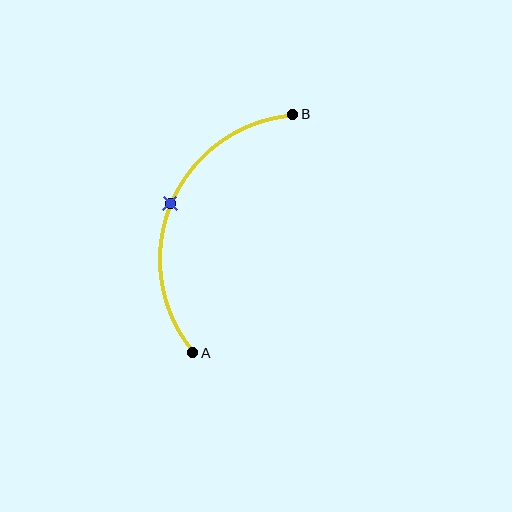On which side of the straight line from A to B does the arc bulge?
The arc bulges to the left of the straight line connecting A and B.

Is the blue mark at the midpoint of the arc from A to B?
Yes. The blue mark lies on the arc at equal arc-length from both A and B — it is the arc midpoint.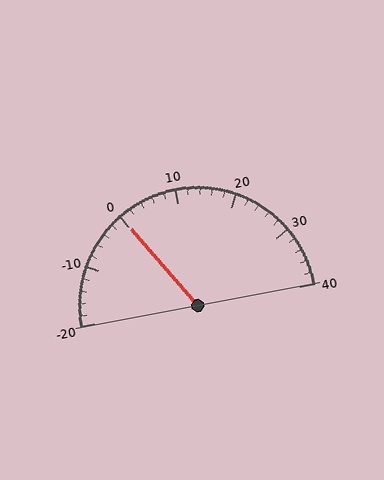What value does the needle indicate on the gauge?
The needle indicates approximately 0.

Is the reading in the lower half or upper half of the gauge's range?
The reading is in the lower half of the range (-20 to 40).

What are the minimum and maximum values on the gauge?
The gauge ranges from -20 to 40.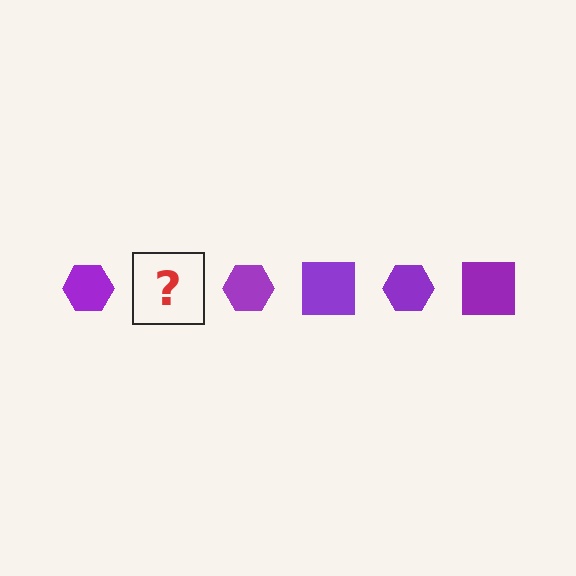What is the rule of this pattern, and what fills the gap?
The rule is that the pattern cycles through hexagon, square shapes in purple. The gap should be filled with a purple square.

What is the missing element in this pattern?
The missing element is a purple square.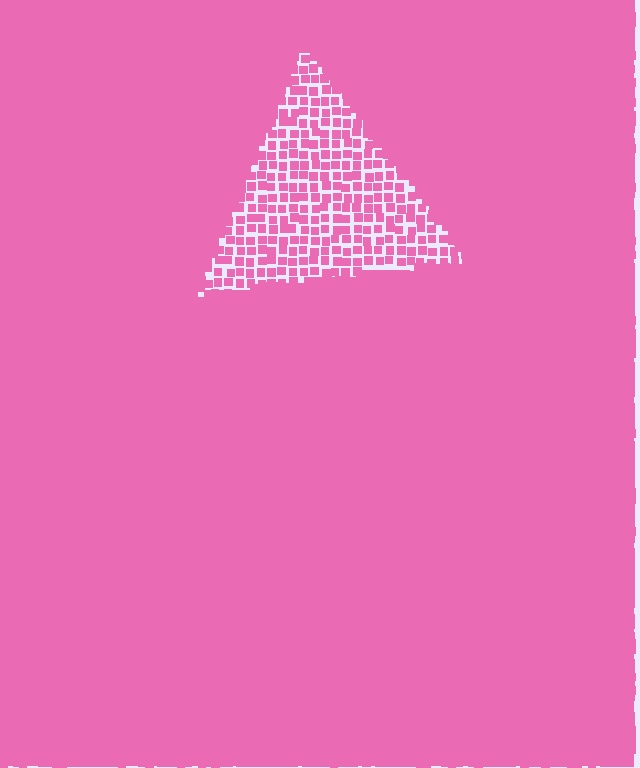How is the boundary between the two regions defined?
The boundary is defined by a change in element density (approximately 2.6x ratio). All elements are the same color, size, and shape.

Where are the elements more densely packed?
The elements are more densely packed outside the triangle boundary.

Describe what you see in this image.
The image contains small pink elements arranged at two different densities. A triangle-shaped region is visible where the elements are less densely packed than the surrounding area.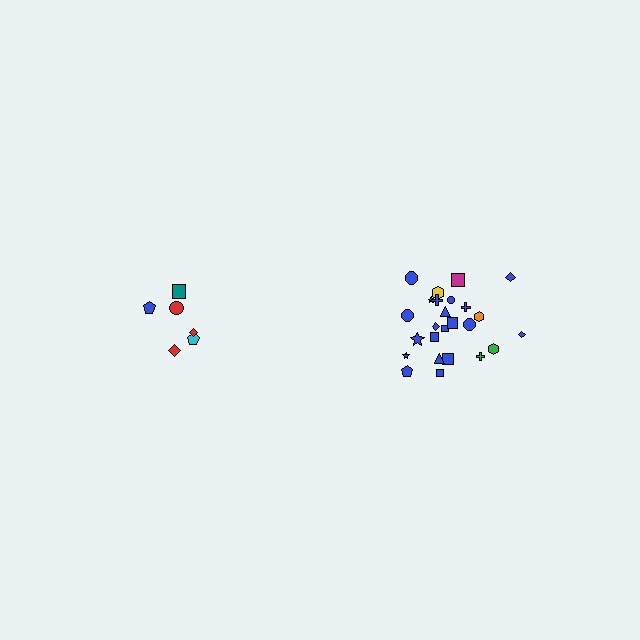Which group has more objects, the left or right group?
The right group.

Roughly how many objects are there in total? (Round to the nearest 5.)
Roughly 30 objects in total.